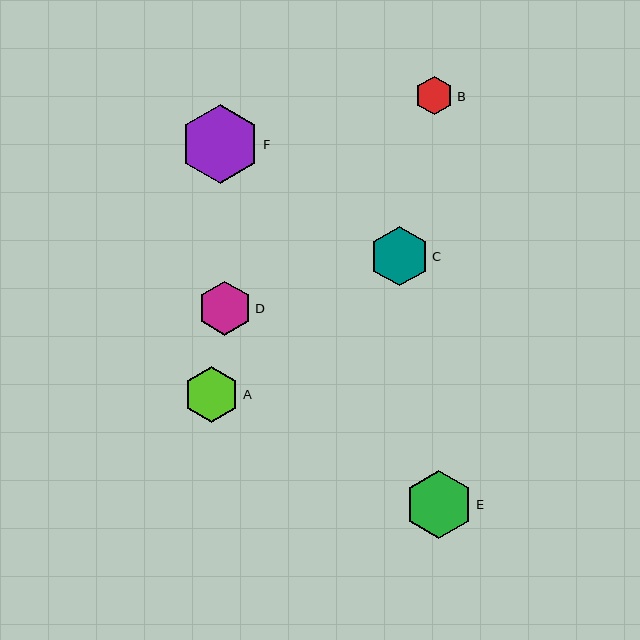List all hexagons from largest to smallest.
From largest to smallest: F, E, C, A, D, B.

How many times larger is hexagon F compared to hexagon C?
Hexagon F is approximately 1.3 times the size of hexagon C.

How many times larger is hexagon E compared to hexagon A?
Hexagon E is approximately 1.2 times the size of hexagon A.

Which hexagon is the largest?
Hexagon F is the largest with a size of approximately 79 pixels.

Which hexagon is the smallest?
Hexagon B is the smallest with a size of approximately 39 pixels.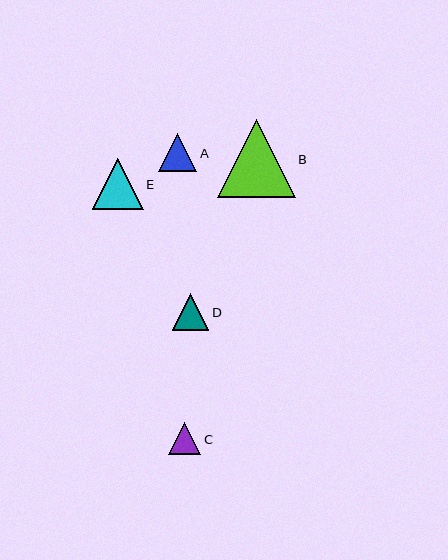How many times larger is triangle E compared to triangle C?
Triangle E is approximately 1.6 times the size of triangle C.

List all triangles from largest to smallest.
From largest to smallest: B, E, A, D, C.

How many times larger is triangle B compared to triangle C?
Triangle B is approximately 2.4 times the size of triangle C.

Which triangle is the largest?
Triangle B is the largest with a size of approximately 78 pixels.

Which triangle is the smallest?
Triangle C is the smallest with a size of approximately 32 pixels.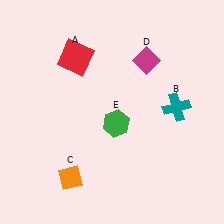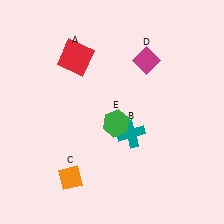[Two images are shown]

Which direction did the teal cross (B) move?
The teal cross (B) moved left.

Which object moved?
The teal cross (B) moved left.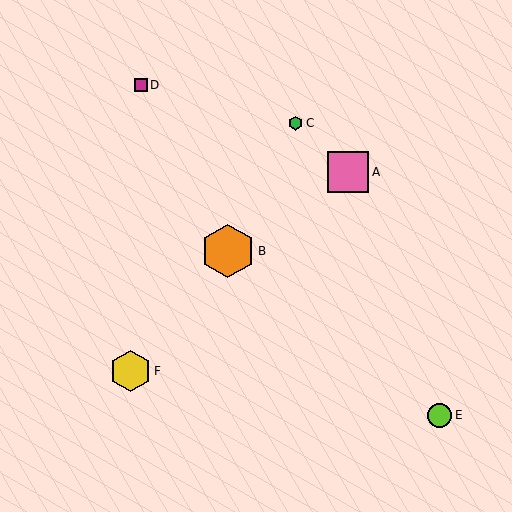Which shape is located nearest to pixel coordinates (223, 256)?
The orange hexagon (labeled B) at (228, 251) is nearest to that location.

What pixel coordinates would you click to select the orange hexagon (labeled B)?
Click at (228, 251) to select the orange hexagon B.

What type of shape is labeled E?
Shape E is a lime circle.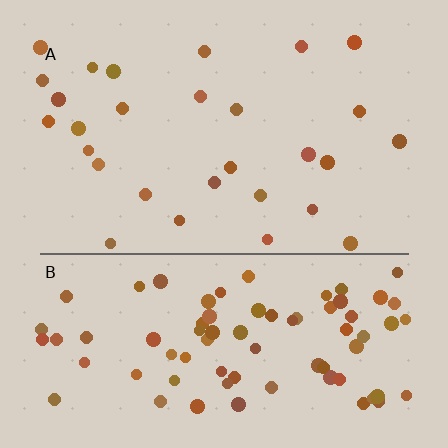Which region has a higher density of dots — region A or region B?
B (the bottom).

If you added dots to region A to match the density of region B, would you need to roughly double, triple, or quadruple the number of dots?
Approximately triple.